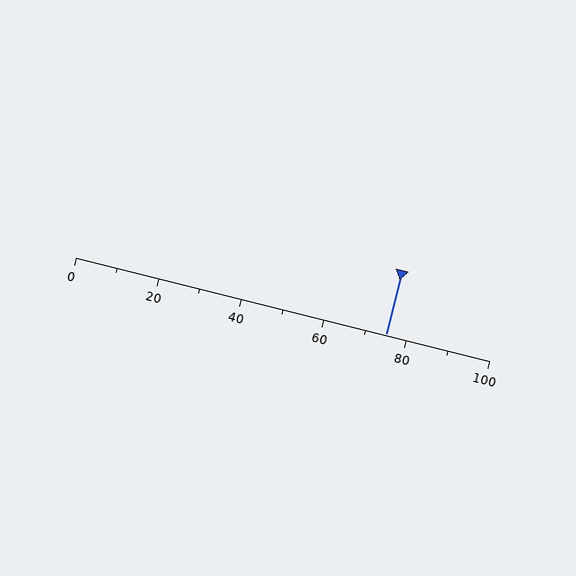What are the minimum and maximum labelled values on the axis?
The axis runs from 0 to 100.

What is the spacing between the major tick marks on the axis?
The major ticks are spaced 20 apart.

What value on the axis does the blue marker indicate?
The marker indicates approximately 75.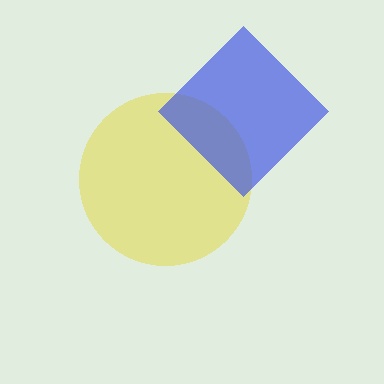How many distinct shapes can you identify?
There are 2 distinct shapes: a yellow circle, a blue diamond.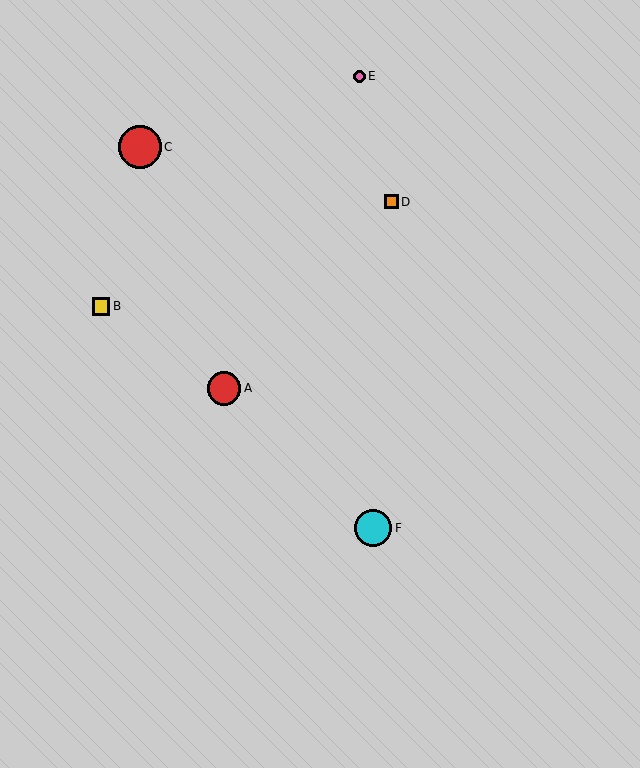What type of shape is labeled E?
Shape E is a pink circle.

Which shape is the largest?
The red circle (labeled C) is the largest.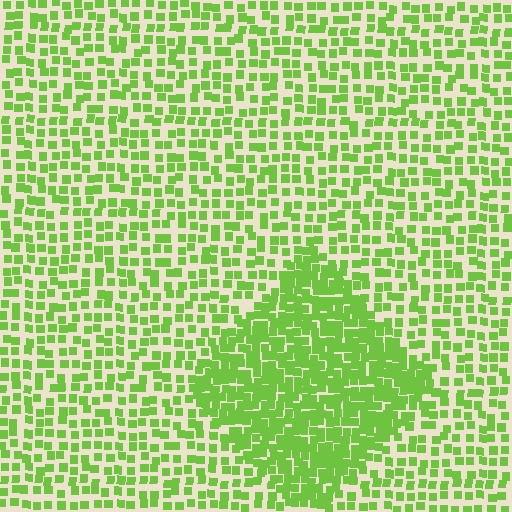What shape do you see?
I see a diamond.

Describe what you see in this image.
The image contains small lime elements arranged at two different densities. A diamond-shaped region is visible where the elements are more densely packed than the surrounding area.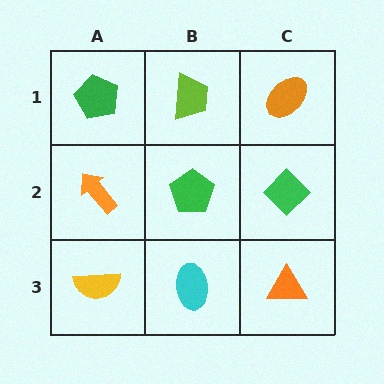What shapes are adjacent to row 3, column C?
A green diamond (row 2, column C), a cyan ellipse (row 3, column B).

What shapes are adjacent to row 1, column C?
A green diamond (row 2, column C), a lime trapezoid (row 1, column B).